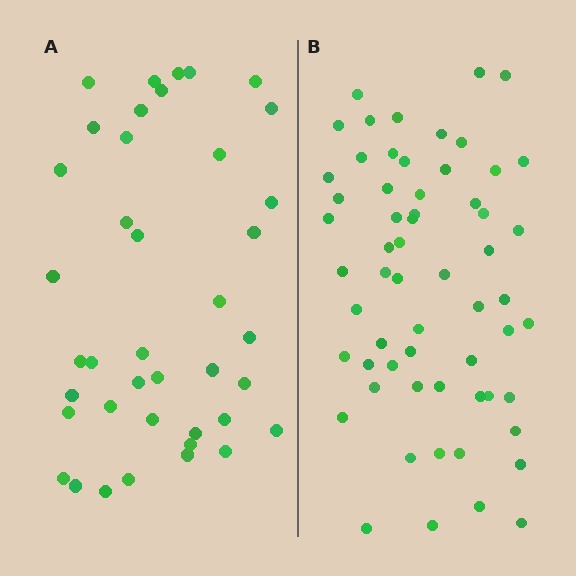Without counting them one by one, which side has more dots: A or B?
Region B (the right region) has more dots.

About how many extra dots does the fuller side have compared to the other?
Region B has approximately 20 more dots than region A.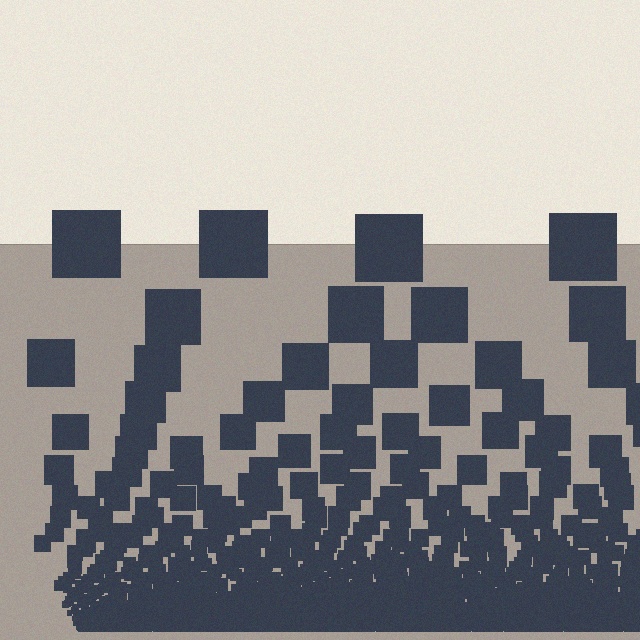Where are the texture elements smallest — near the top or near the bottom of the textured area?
Near the bottom.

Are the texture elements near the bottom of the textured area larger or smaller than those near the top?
Smaller. The gradient is inverted — elements near the bottom are smaller and denser.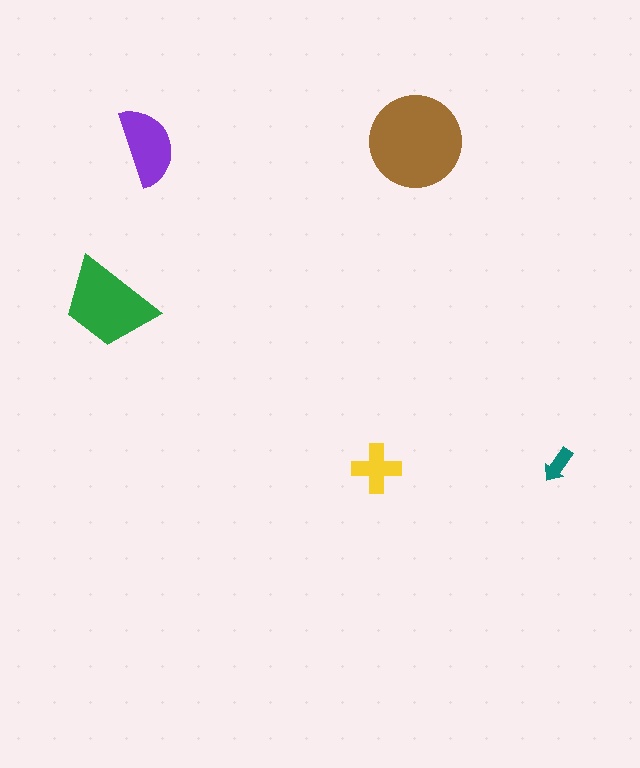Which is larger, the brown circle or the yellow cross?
The brown circle.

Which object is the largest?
The brown circle.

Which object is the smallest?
The teal arrow.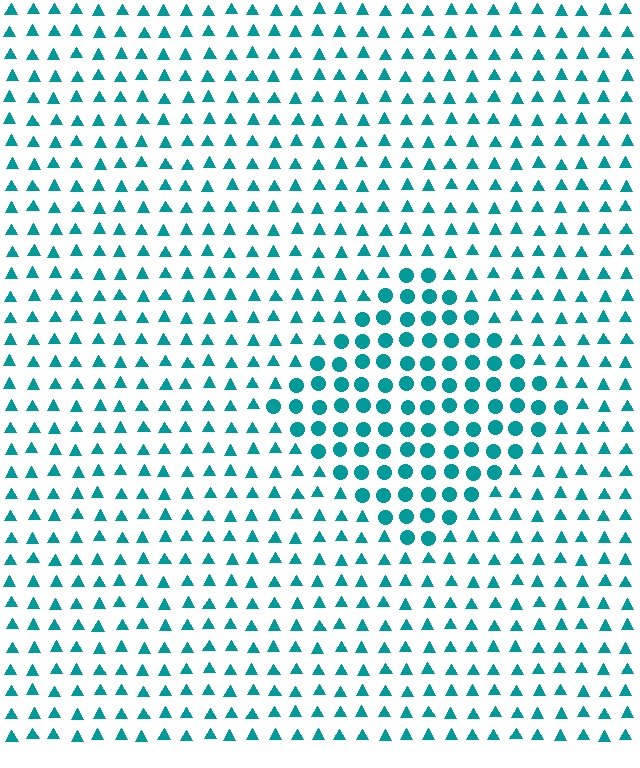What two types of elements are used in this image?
The image uses circles inside the diamond region and triangles outside it.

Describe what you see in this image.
The image is filled with small teal elements arranged in a uniform grid. A diamond-shaped region contains circles, while the surrounding area contains triangles. The boundary is defined purely by the change in element shape.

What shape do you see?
I see a diamond.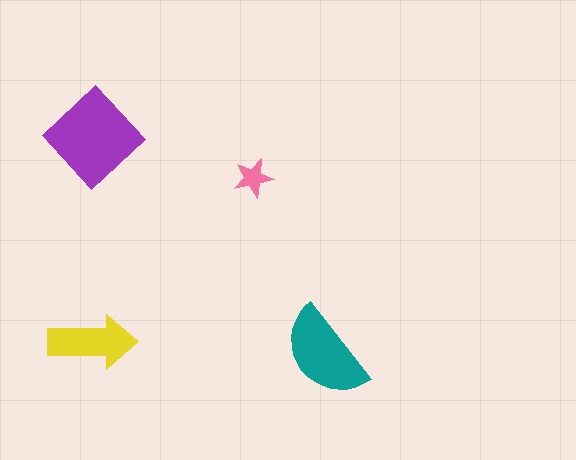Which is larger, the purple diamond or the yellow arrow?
The purple diamond.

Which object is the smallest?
The pink star.